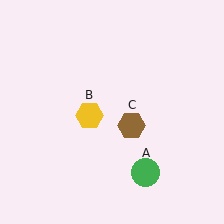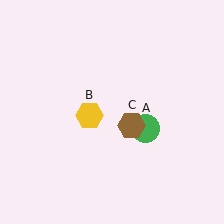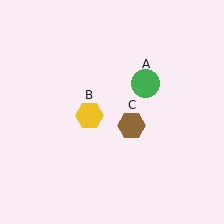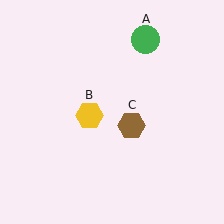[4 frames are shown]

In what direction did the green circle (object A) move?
The green circle (object A) moved up.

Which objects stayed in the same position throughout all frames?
Yellow hexagon (object B) and brown hexagon (object C) remained stationary.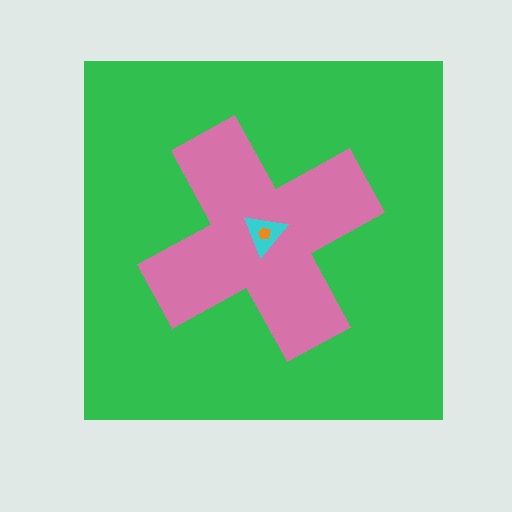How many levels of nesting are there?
4.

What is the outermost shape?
The green square.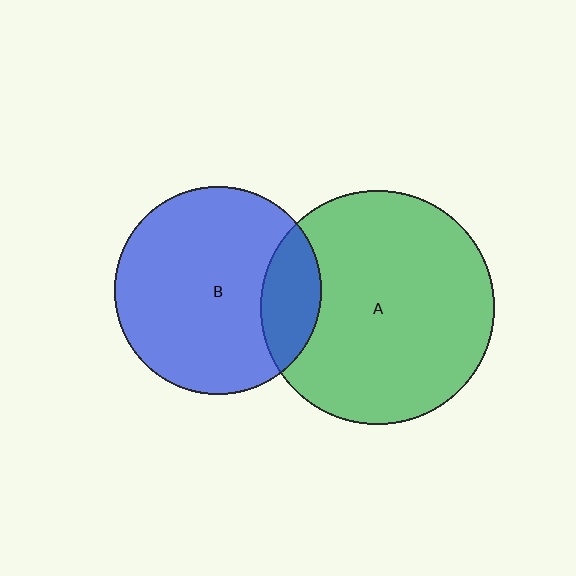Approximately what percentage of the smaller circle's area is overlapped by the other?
Approximately 20%.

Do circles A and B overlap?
Yes.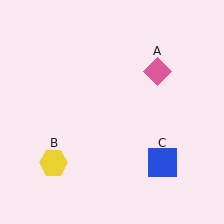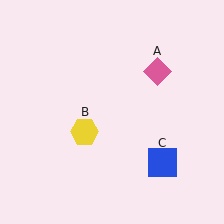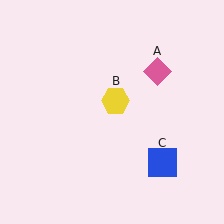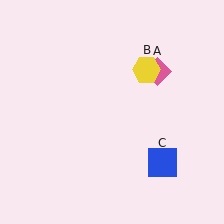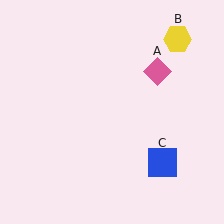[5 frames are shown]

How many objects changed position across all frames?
1 object changed position: yellow hexagon (object B).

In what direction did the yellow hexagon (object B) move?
The yellow hexagon (object B) moved up and to the right.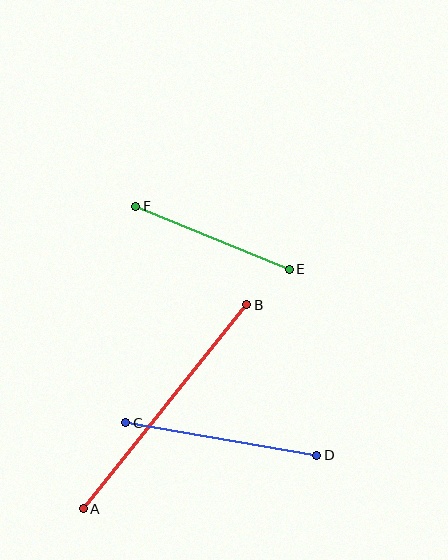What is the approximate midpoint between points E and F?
The midpoint is at approximately (213, 238) pixels.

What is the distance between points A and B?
The distance is approximately 262 pixels.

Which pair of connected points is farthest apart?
Points A and B are farthest apart.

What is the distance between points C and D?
The distance is approximately 194 pixels.